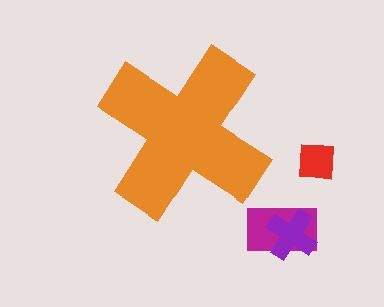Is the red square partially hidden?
No, the red square is fully visible.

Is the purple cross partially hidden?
No, the purple cross is fully visible.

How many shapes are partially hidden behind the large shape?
0 shapes are partially hidden.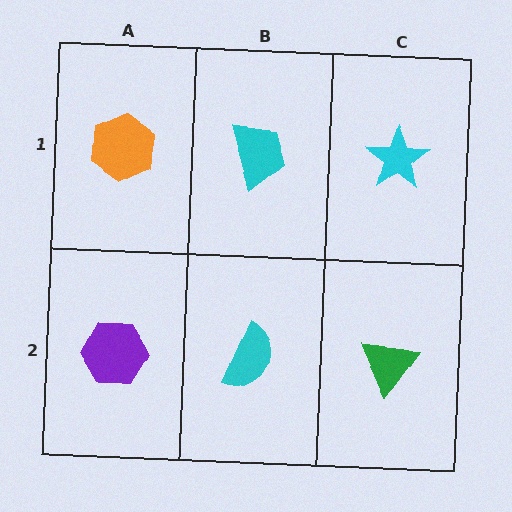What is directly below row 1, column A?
A purple hexagon.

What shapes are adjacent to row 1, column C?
A green triangle (row 2, column C), a cyan trapezoid (row 1, column B).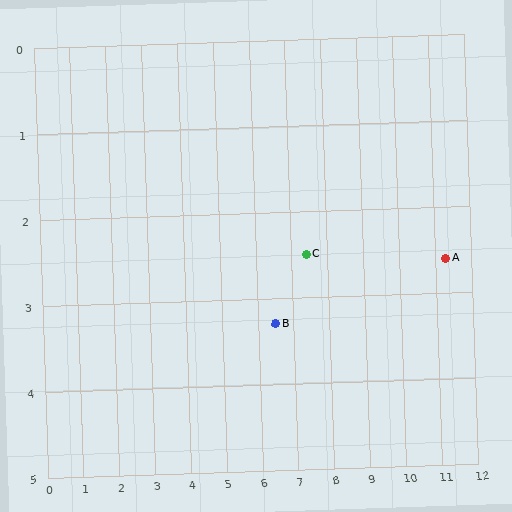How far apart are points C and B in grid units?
Points C and B are about 1.2 grid units apart.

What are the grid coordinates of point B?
Point B is at approximately (6.5, 3.3).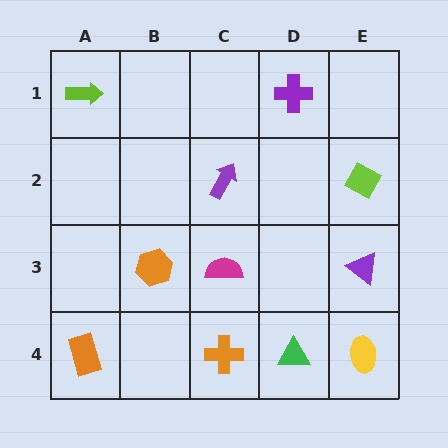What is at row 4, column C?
An orange cross.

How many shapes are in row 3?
3 shapes.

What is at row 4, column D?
A green triangle.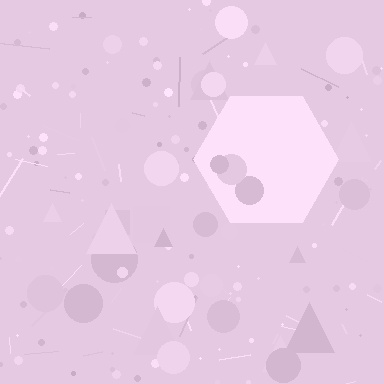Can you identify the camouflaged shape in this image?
The camouflaged shape is a hexagon.